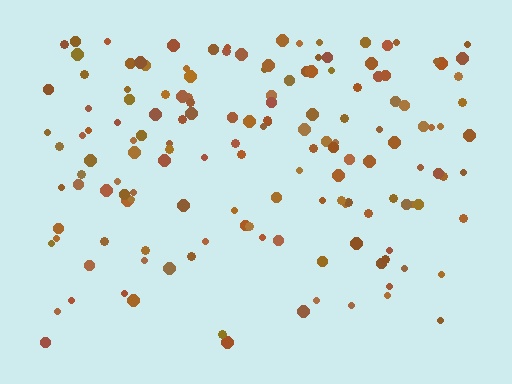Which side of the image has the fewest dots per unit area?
The bottom.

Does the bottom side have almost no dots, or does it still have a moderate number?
Still a moderate number, just noticeably fewer than the top.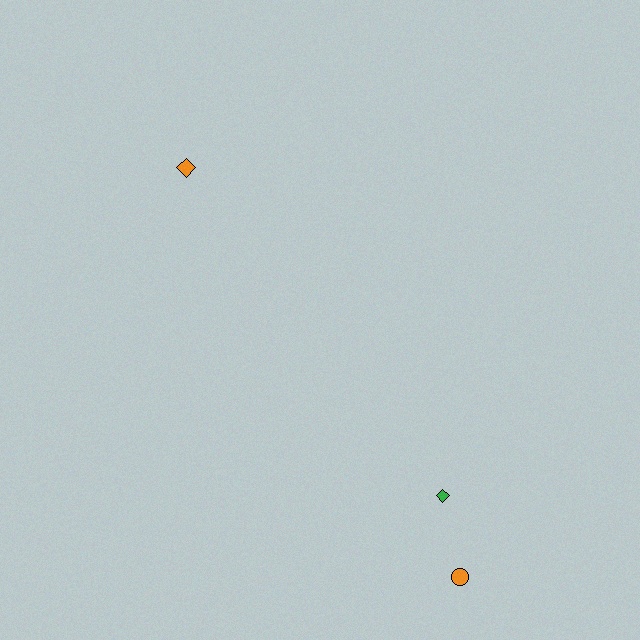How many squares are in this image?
There are no squares.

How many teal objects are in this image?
There are no teal objects.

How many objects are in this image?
There are 3 objects.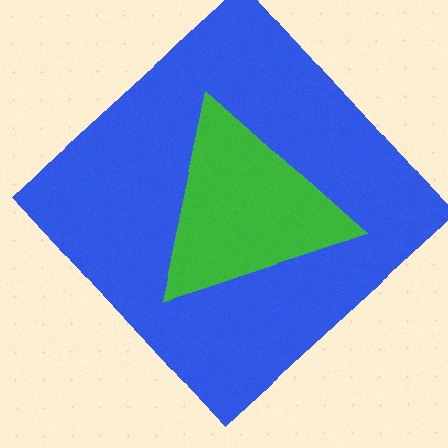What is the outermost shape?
The blue diamond.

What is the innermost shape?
The green triangle.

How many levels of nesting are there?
2.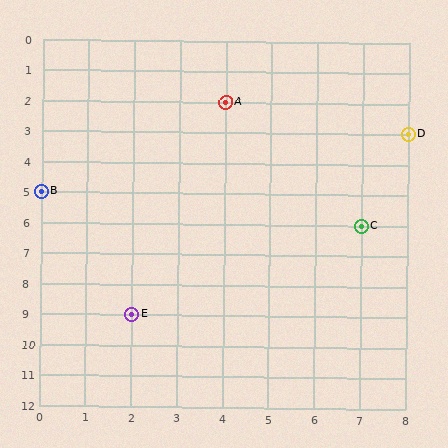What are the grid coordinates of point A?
Point A is at grid coordinates (4, 2).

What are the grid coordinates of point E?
Point E is at grid coordinates (2, 9).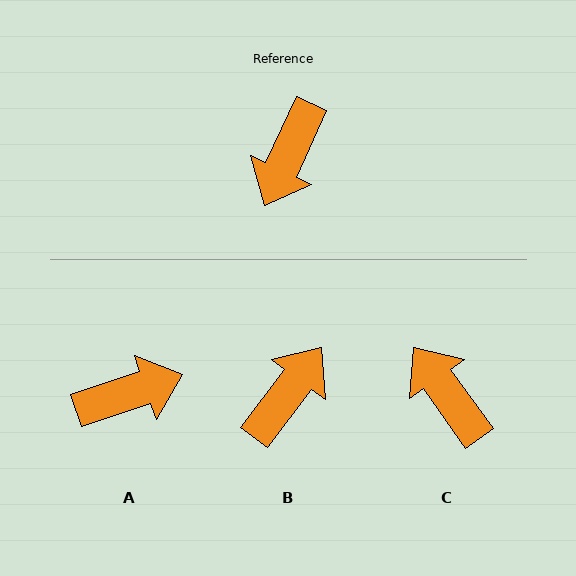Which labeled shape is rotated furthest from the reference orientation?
B, about 168 degrees away.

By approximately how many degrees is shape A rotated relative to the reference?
Approximately 134 degrees counter-clockwise.